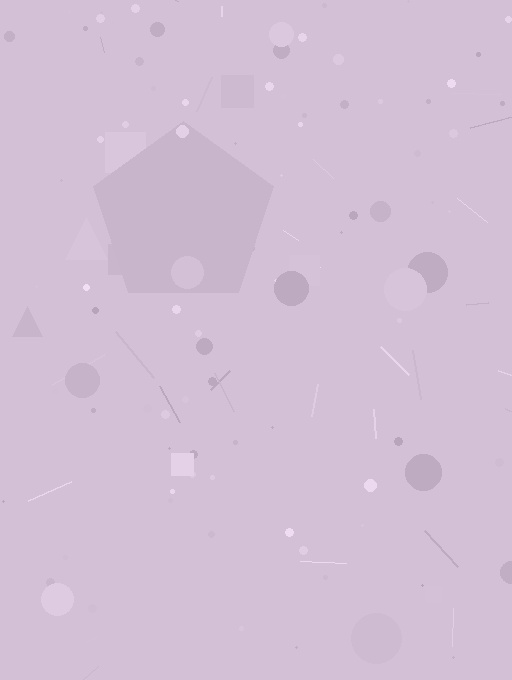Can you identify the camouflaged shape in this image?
The camouflaged shape is a pentagon.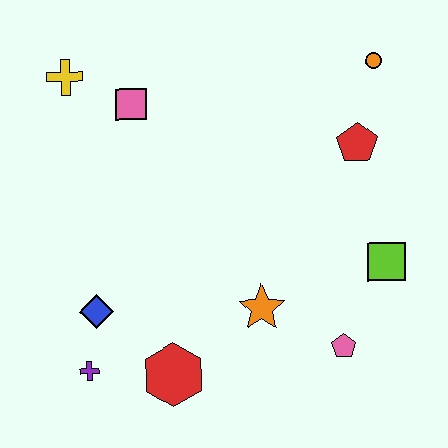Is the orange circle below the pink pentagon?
No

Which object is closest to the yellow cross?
The pink square is closest to the yellow cross.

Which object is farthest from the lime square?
The yellow cross is farthest from the lime square.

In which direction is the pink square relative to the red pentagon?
The pink square is to the left of the red pentagon.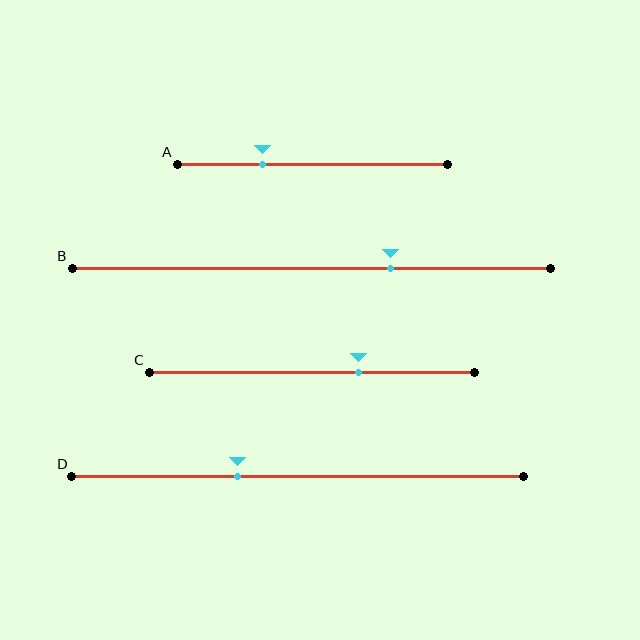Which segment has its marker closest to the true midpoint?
Segment D has its marker closest to the true midpoint.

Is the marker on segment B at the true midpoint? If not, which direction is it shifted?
No, the marker on segment B is shifted to the right by about 17% of the segment length.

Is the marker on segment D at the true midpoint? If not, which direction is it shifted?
No, the marker on segment D is shifted to the left by about 13% of the segment length.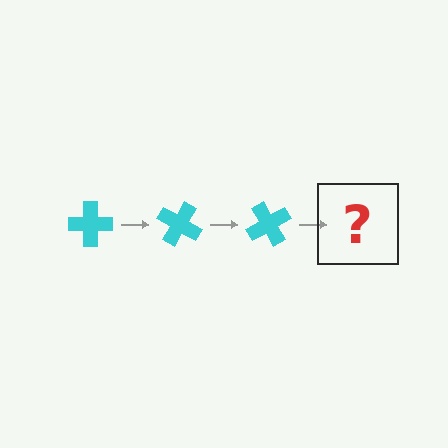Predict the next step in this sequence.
The next step is a cyan cross rotated 90 degrees.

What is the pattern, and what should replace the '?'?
The pattern is that the cross rotates 30 degrees each step. The '?' should be a cyan cross rotated 90 degrees.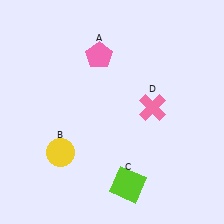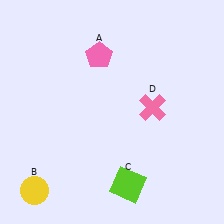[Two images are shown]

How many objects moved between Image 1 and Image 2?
1 object moved between the two images.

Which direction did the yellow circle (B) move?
The yellow circle (B) moved down.